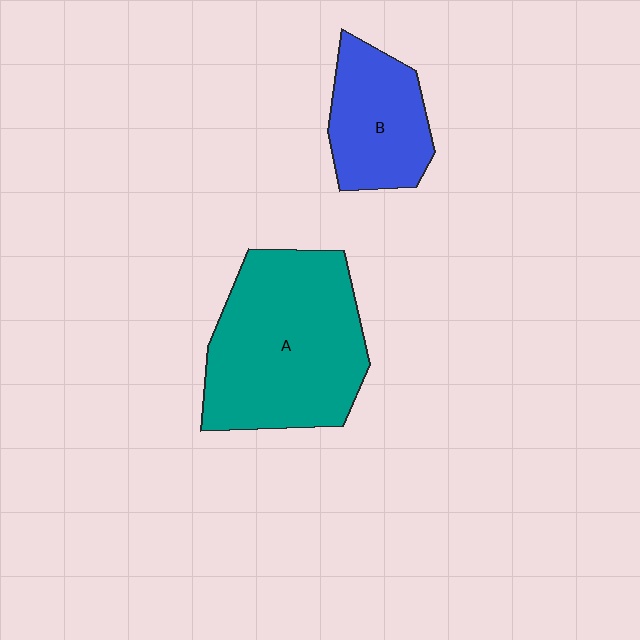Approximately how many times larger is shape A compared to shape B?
Approximately 2.0 times.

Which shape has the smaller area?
Shape B (blue).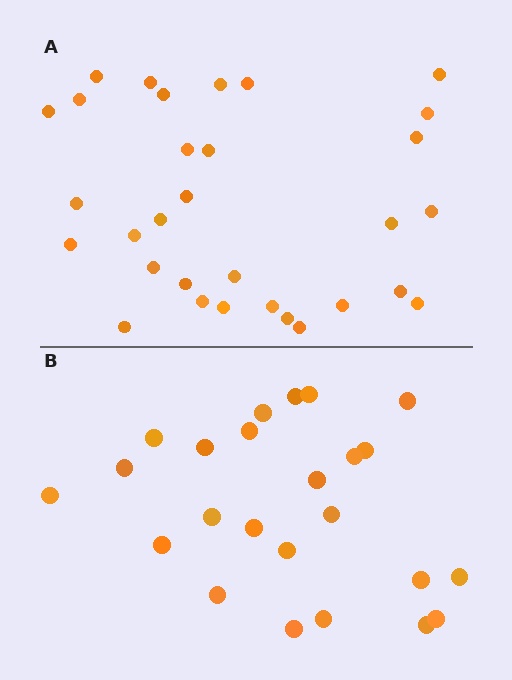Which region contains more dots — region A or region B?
Region A (the top region) has more dots.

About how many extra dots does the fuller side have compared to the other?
Region A has roughly 8 or so more dots than region B.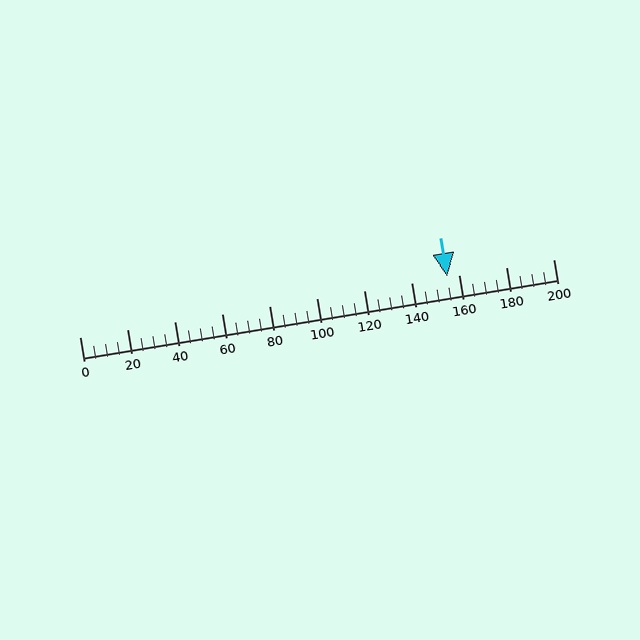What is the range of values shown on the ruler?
The ruler shows values from 0 to 200.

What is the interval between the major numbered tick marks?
The major tick marks are spaced 20 units apart.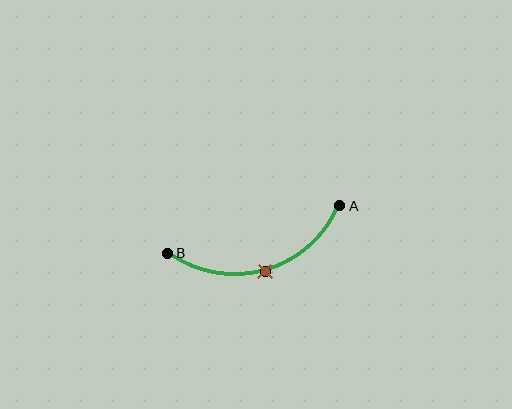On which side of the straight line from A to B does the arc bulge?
The arc bulges below the straight line connecting A and B.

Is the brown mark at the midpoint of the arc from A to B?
Yes. The brown mark lies on the arc at equal arc-length from both A and B — it is the arc midpoint.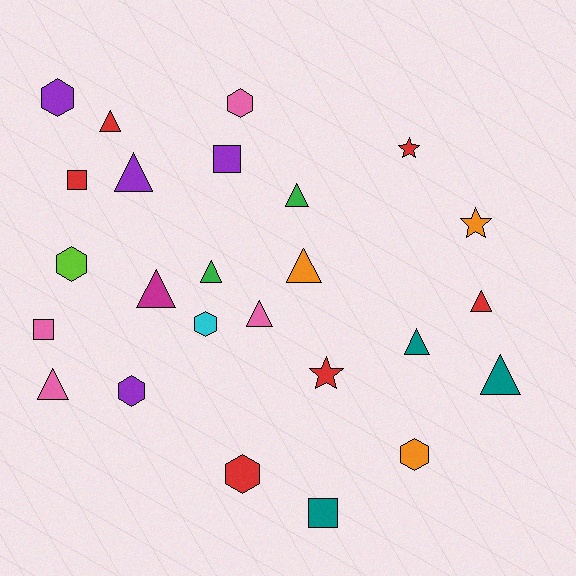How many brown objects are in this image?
There are no brown objects.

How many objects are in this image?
There are 25 objects.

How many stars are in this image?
There are 3 stars.